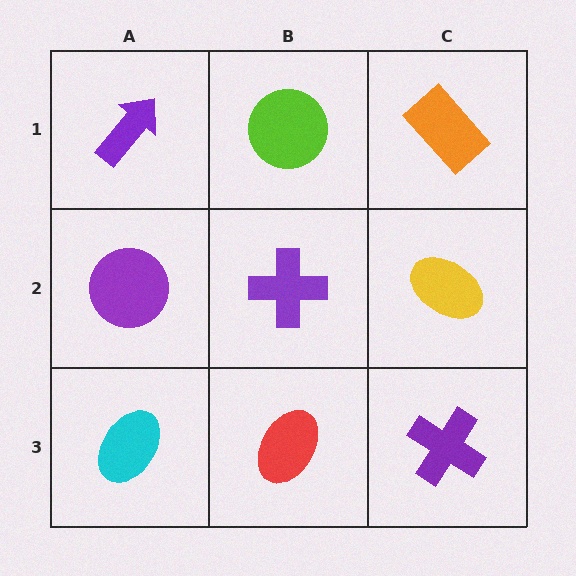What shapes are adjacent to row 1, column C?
A yellow ellipse (row 2, column C), a lime circle (row 1, column B).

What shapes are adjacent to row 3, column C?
A yellow ellipse (row 2, column C), a red ellipse (row 3, column B).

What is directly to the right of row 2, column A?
A purple cross.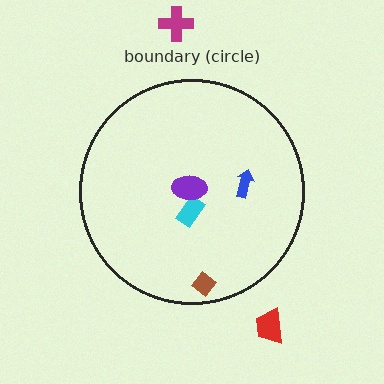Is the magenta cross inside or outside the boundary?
Outside.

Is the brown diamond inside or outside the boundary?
Inside.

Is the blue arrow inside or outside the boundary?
Inside.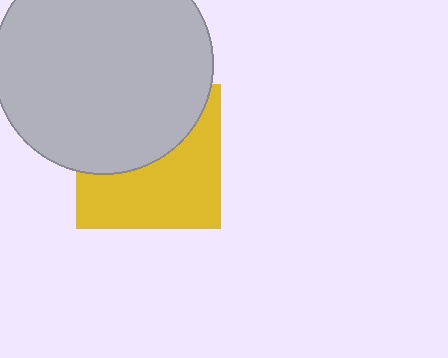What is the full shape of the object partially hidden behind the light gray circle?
The partially hidden object is a yellow square.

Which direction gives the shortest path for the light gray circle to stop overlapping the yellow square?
Moving up gives the shortest separation.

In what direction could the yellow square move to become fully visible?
The yellow square could move down. That would shift it out from behind the light gray circle entirely.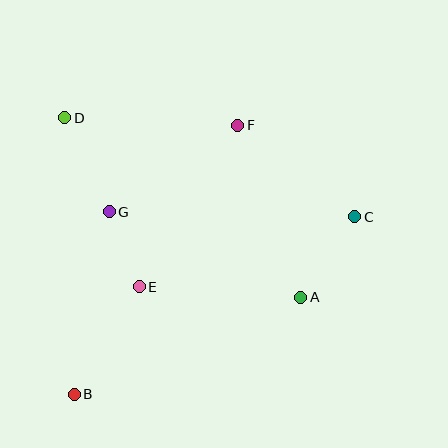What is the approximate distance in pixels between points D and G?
The distance between D and G is approximately 104 pixels.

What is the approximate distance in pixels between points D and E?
The distance between D and E is approximately 185 pixels.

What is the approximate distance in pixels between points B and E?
The distance between B and E is approximately 125 pixels.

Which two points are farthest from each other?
Points B and C are farthest from each other.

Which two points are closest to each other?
Points E and G are closest to each other.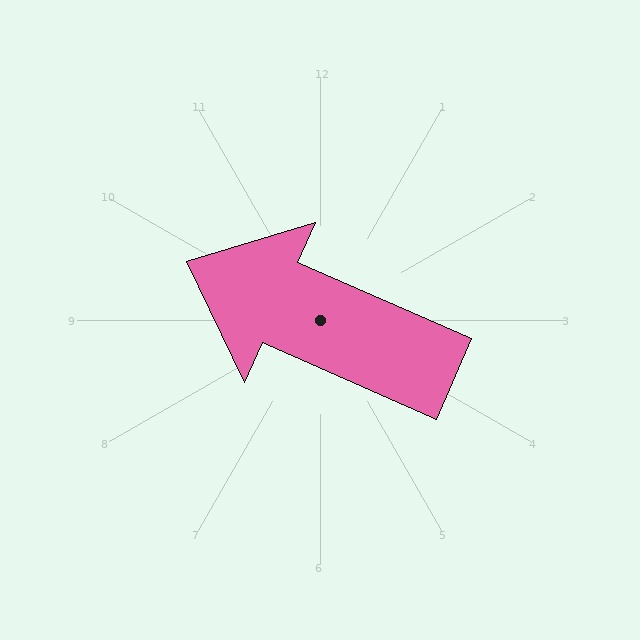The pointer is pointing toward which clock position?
Roughly 10 o'clock.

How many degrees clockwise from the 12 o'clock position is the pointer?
Approximately 294 degrees.